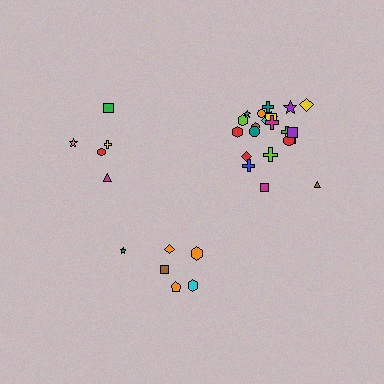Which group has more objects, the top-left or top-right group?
The top-right group.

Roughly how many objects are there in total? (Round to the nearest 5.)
Roughly 35 objects in total.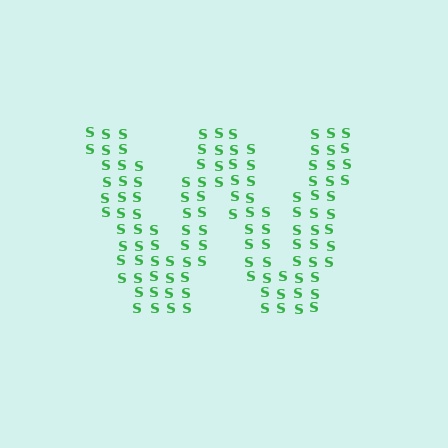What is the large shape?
The large shape is the letter W.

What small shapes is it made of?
It is made of small letter S's.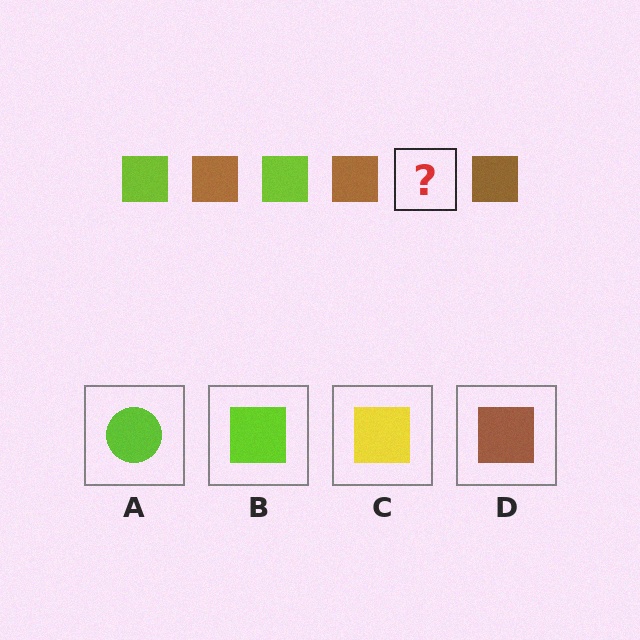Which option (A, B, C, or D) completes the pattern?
B.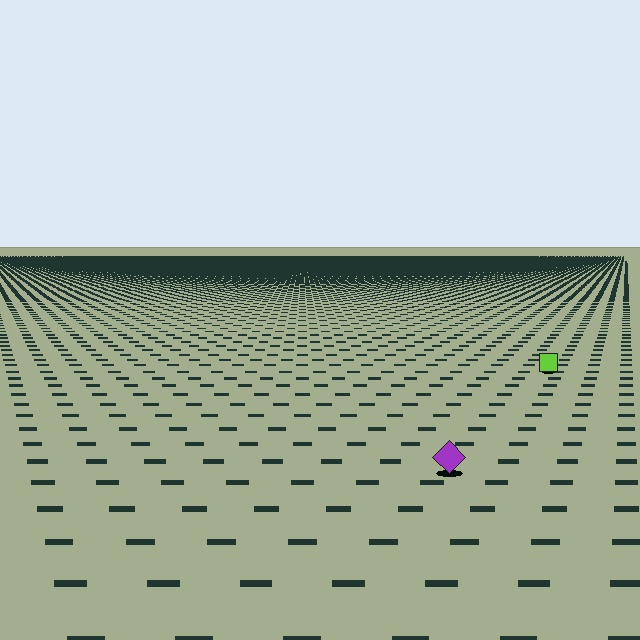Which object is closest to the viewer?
The purple diamond is closest. The texture marks near it are larger and more spread out.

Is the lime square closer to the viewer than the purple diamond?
No. The purple diamond is closer — you can tell from the texture gradient: the ground texture is coarser near it.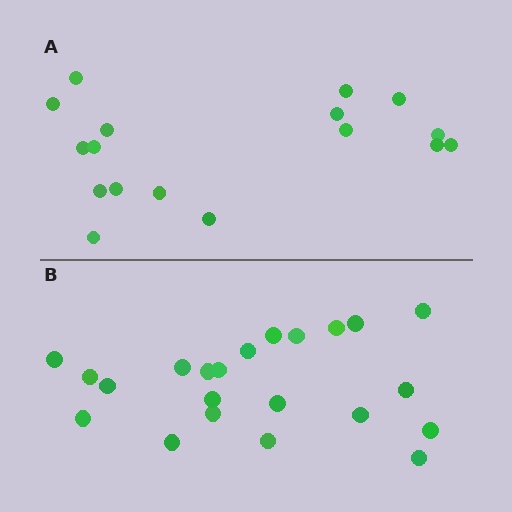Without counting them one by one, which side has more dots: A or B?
Region B (the bottom region) has more dots.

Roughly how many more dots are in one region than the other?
Region B has about 5 more dots than region A.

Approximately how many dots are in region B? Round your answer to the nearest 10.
About 20 dots. (The exact count is 22, which rounds to 20.)